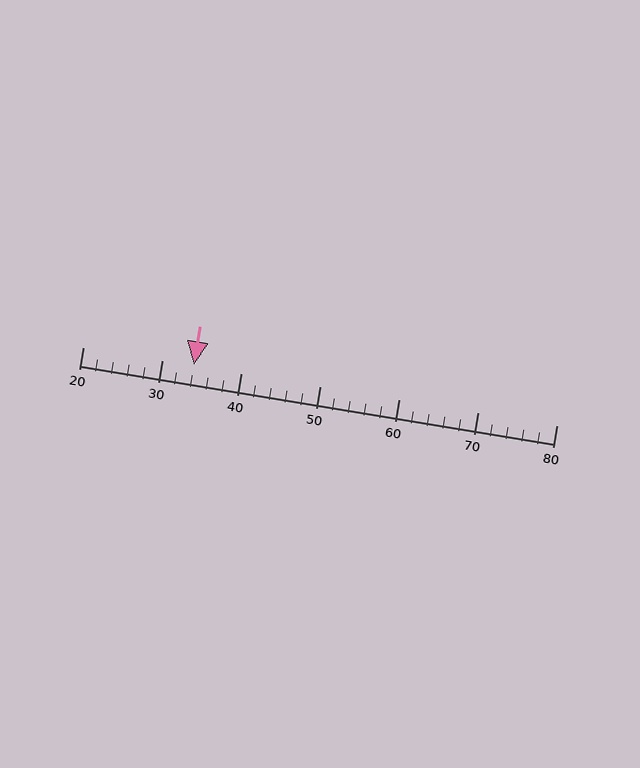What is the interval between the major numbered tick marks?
The major tick marks are spaced 10 units apart.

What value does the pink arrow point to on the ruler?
The pink arrow points to approximately 34.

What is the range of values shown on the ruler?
The ruler shows values from 20 to 80.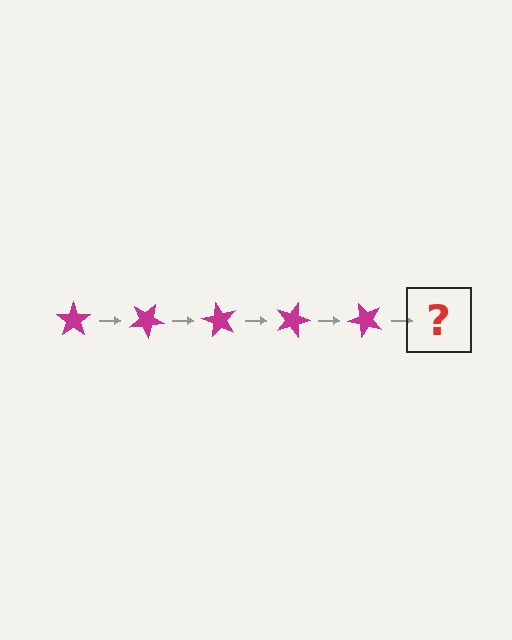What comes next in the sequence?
The next element should be a magenta star rotated 150 degrees.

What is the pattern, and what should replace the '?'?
The pattern is that the star rotates 30 degrees each step. The '?' should be a magenta star rotated 150 degrees.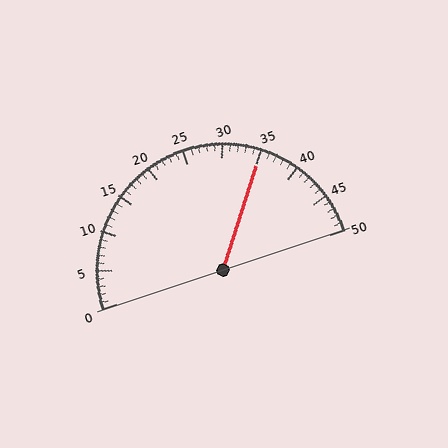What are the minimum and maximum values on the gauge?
The gauge ranges from 0 to 50.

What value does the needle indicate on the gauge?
The needle indicates approximately 35.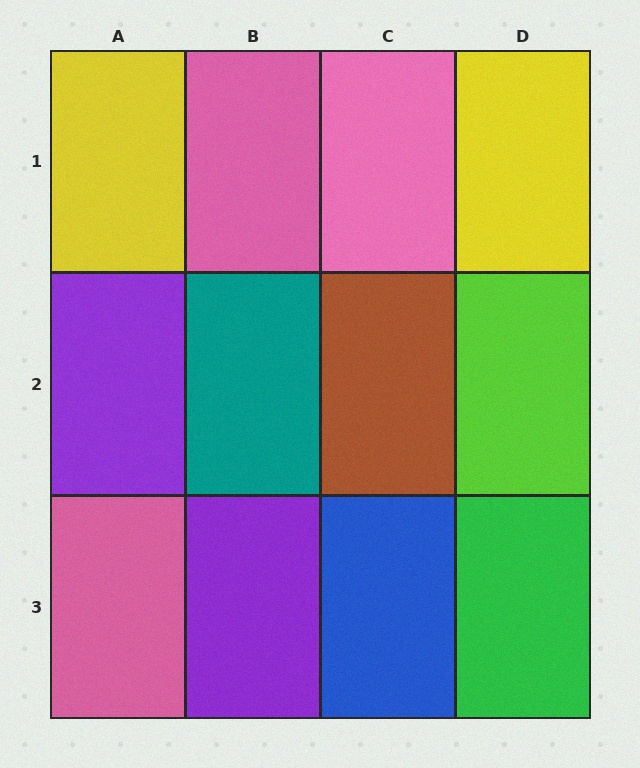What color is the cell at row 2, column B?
Teal.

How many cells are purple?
2 cells are purple.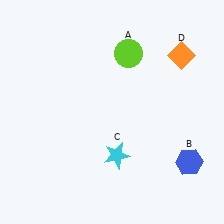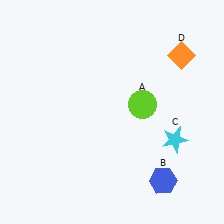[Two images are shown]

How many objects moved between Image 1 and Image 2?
3 objects moved between the two images.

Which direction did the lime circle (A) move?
The lime circle (A) moved down.